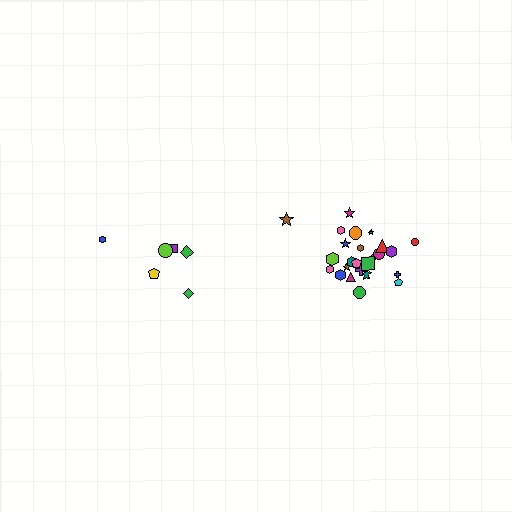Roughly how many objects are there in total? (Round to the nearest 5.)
Roughly 30 objects in total.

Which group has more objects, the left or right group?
The right group.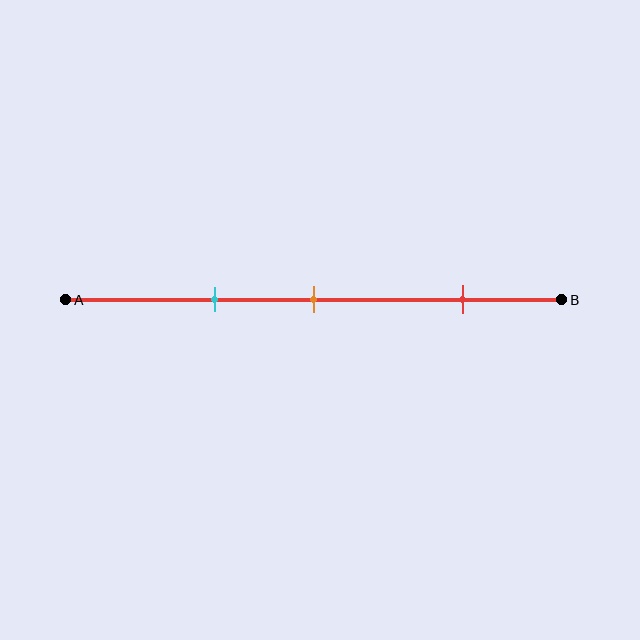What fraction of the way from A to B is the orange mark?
The orange mark is approximately 50% (0.5) of the way from A to B.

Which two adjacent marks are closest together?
The cyan and orange marks are the closest adjacent pair.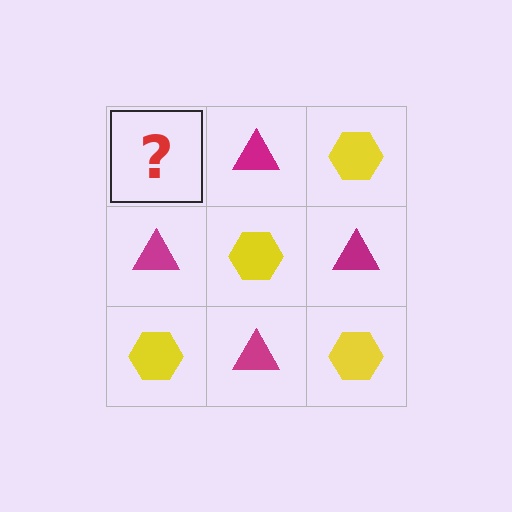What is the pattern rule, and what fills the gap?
The rule is that it alternates yellow hexagon and magenta triangle in a checkerboard pattern. The gap should be filled with a yellow hexagon.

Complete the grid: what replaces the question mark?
The question mark should be replaced with a yellow hexagon.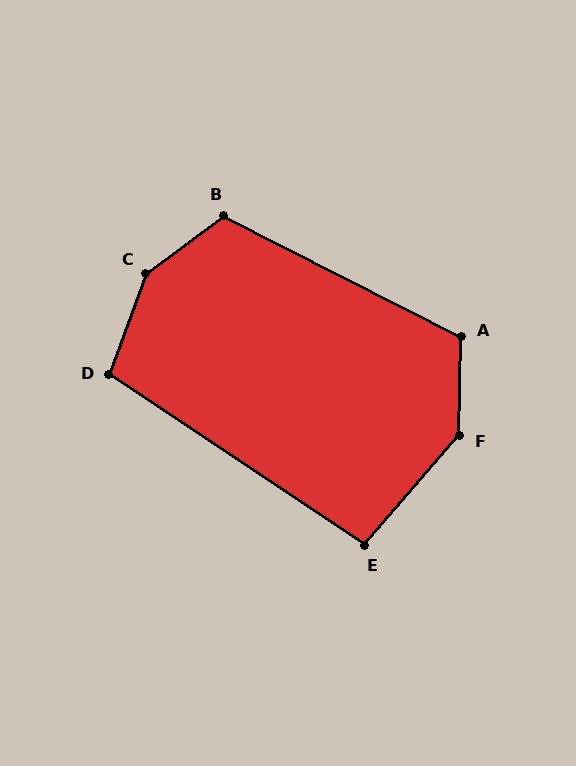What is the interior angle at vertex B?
Approximately 116 degrees (obtuse).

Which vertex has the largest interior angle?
C, at approximately 147 degrees.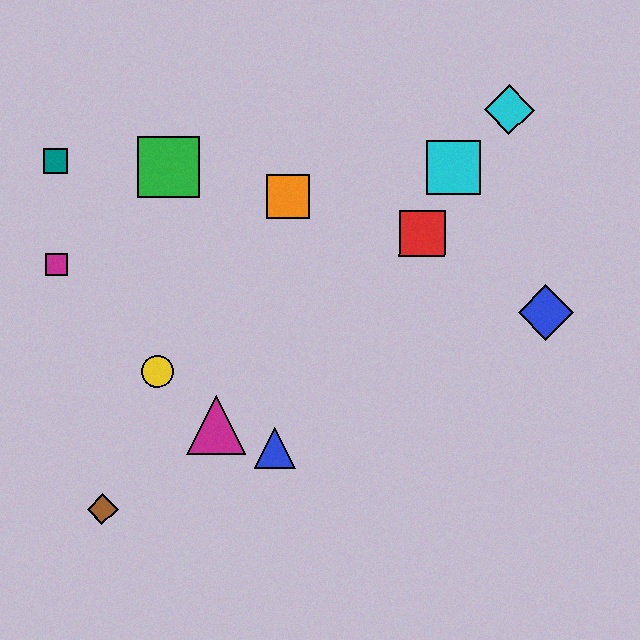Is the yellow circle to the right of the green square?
No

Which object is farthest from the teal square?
The blue diamond is farthest from the teal square.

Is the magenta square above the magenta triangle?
Yes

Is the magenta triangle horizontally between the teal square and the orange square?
Yes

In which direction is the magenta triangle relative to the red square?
The magenta triangle is to the left of the red square.